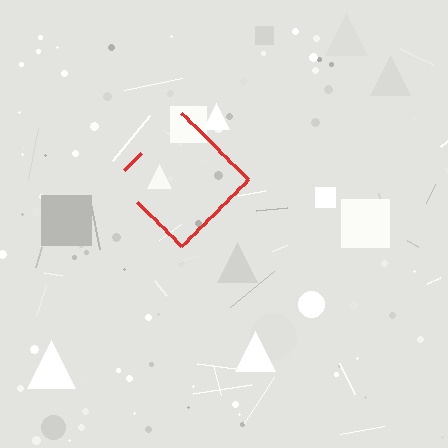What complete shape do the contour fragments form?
The contour fragments form a diamond.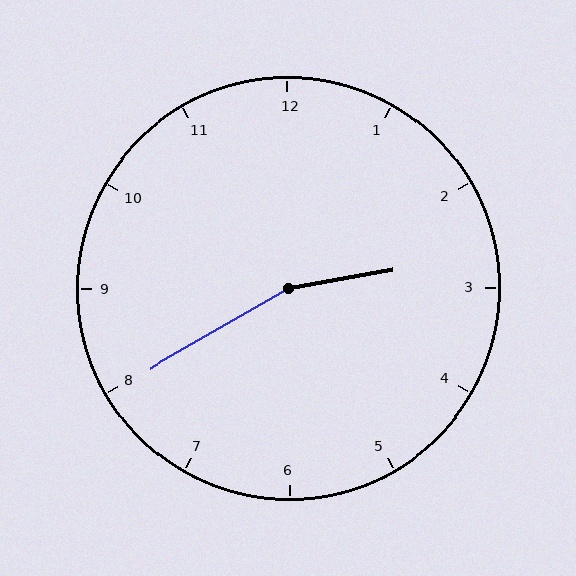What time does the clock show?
2:40.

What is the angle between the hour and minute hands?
Approximately 160 degrees.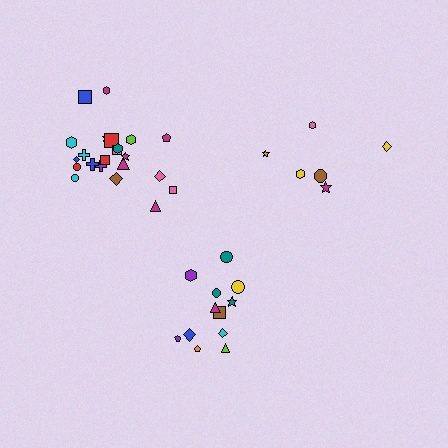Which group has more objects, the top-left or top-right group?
The top-left group.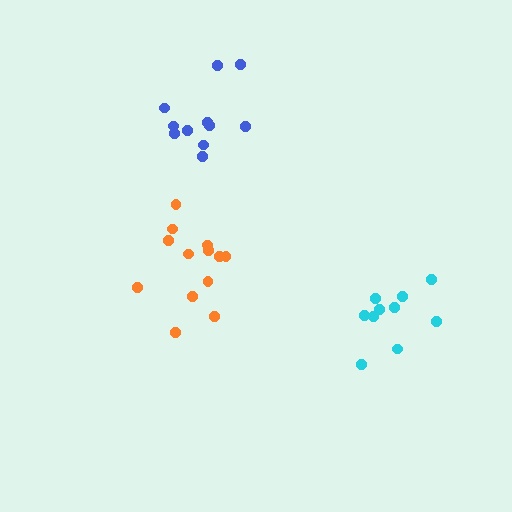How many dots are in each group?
Group 1: 10 dots, Group 2: 13 dots, Group 3: 11 dots (34 total).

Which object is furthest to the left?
The orange cluster is leftmost.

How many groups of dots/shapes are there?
There are 3 groups.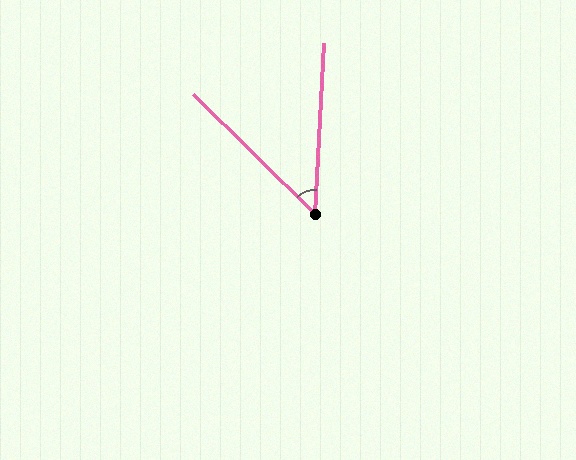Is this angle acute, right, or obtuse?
It is acute.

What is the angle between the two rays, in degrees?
Approximately 48 degrees.